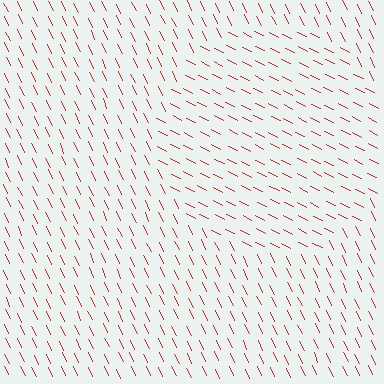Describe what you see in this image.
The image is filled with small red line segments. A circle region in the image has lines oriented differently from the surrounding lines, creating a visible texture boundary.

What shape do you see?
I see a circle.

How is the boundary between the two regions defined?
The boundary is defined purely by a change in line orientation (approximately 38 degrees difference). All lines are the same color and thickness.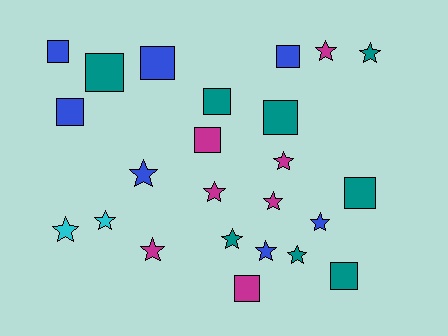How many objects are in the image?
There are 24 objects.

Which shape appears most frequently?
Star, with 13 objects.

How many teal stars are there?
There are 3 teal stars.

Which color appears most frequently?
Teal, with 8 objects.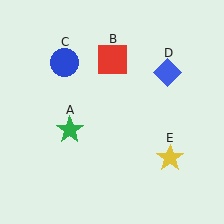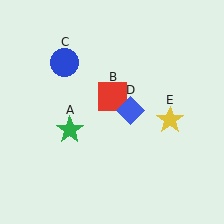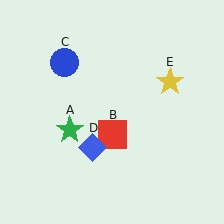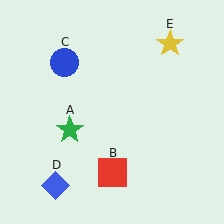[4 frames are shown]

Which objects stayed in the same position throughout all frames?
Green star (object A) and blue circle (object C) remained stationary.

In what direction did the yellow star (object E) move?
The yellow star (object E) moved up.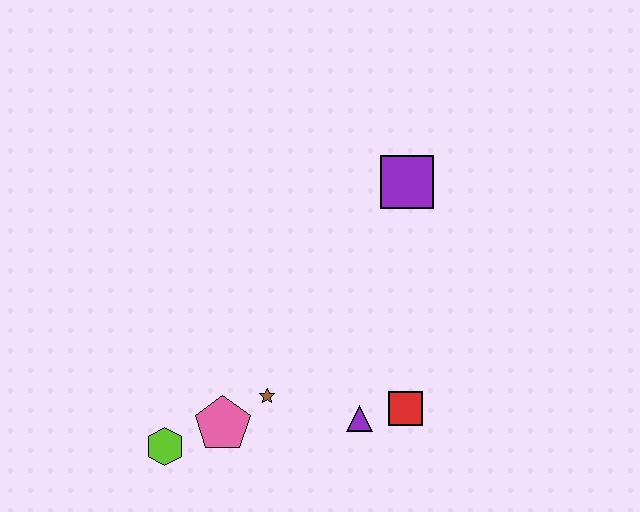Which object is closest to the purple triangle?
The red square is closest to the purple triangle.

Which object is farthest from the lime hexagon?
The purple square is farthest from the lime hexagon.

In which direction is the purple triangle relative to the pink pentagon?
The purple triangle is to the right of the pink pentagon.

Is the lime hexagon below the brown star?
Yes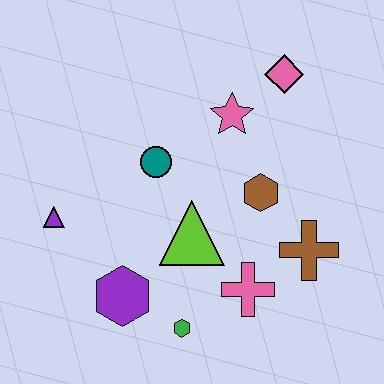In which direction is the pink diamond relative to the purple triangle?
The pink diamond is to the right of the purple triangle.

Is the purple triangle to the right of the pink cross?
No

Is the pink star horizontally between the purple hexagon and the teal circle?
No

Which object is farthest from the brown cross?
The purple triangle is farthest from the brown cross.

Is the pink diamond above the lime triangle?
Yes